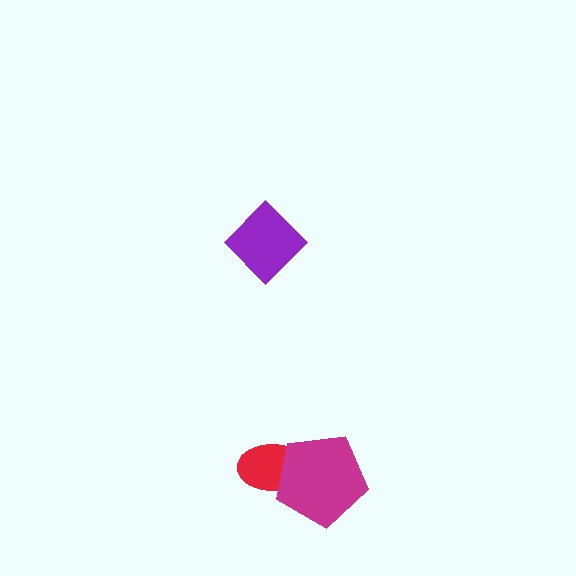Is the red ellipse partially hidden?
Yes, it is partially covered by another shape.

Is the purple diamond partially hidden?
No, no other shape covers it.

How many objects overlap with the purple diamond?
0 objects overlap with the purple diamond.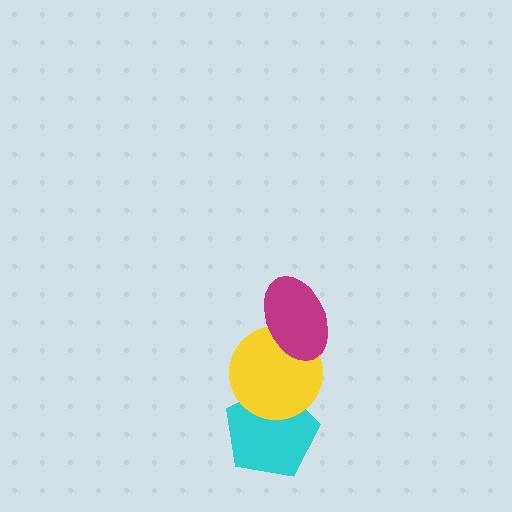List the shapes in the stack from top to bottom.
From top to bottom: the magenta ellipse, the yellow circle, the cyan pentagon.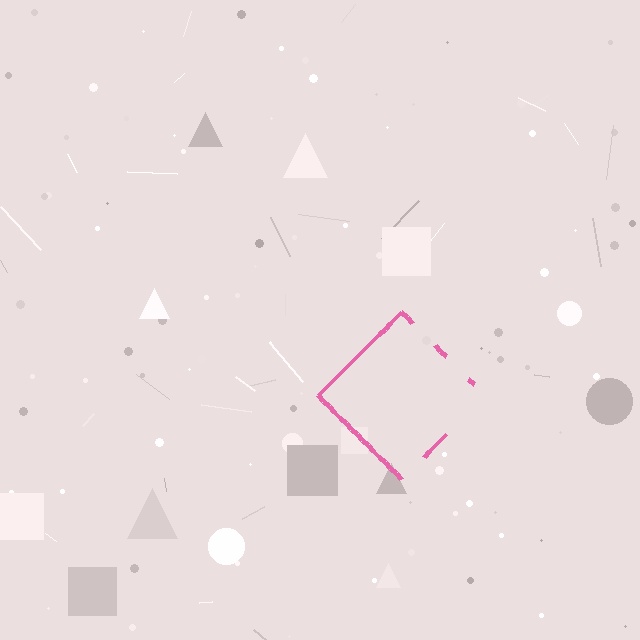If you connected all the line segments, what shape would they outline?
They would outline a diamond.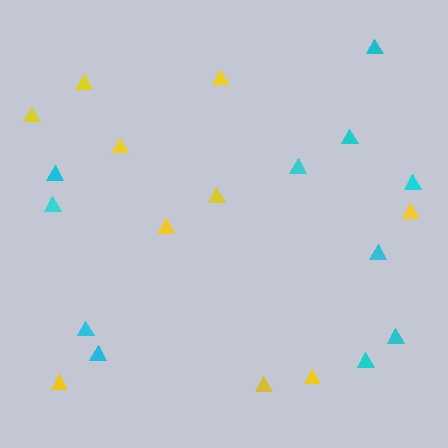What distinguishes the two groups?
There are 2 groups: one group of cyan triangles (11) and one group of yellow triangles (10).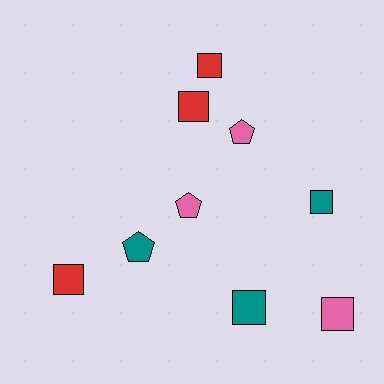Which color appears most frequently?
Red, with 3 objects.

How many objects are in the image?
There are 9 objects.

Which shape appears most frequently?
Square, with 6 objects.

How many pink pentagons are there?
There are 2 pink pentagons.